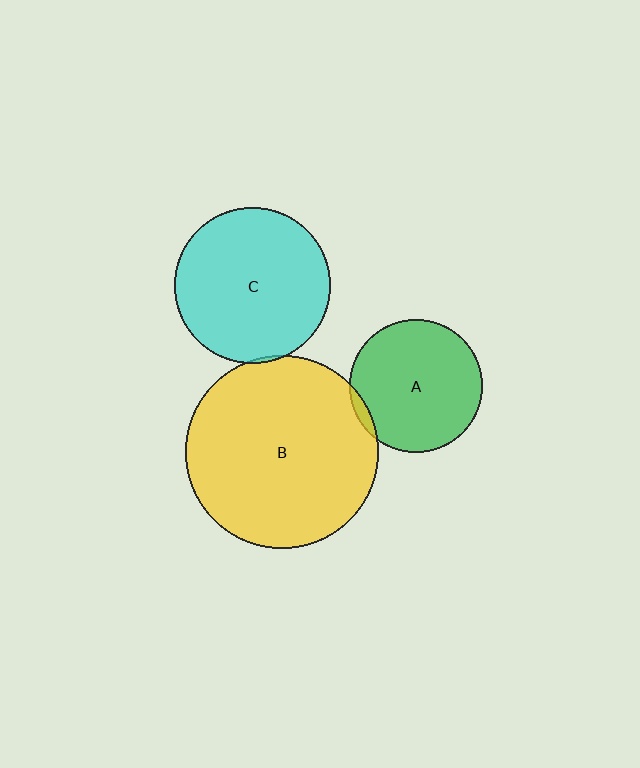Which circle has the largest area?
Circle B (yellow).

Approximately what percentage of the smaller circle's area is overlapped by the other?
Approximately 5%.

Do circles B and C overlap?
Yes.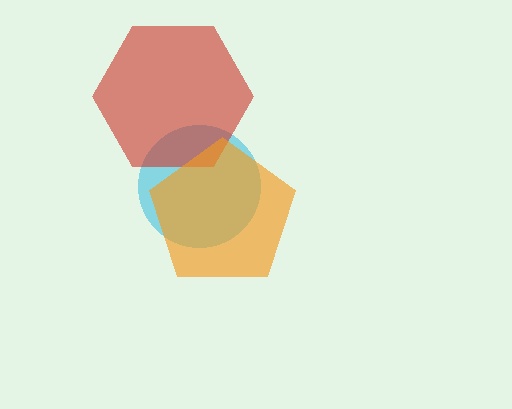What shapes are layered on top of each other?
The layered shapes are: a cyan circle, a red hexagon, an orange pentagon.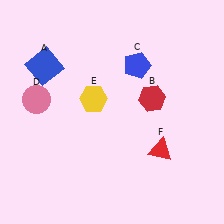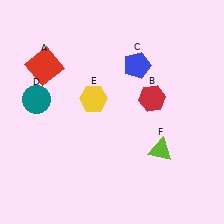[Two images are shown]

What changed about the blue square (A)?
In Image 1, A is blue. In Image 2, it changed to red.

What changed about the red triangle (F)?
In Image 1, F is red. In Image 2, it changed to lime.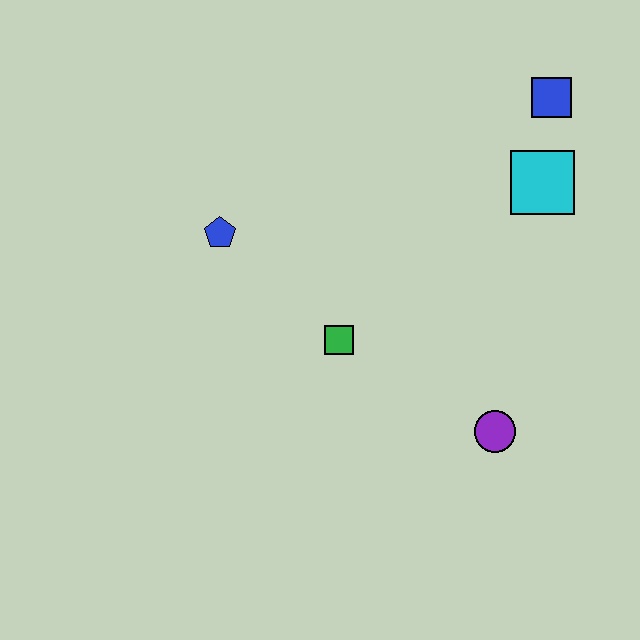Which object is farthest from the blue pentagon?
The blue square is farthest from the blue pentagon.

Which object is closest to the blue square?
The cyan square is closest to the blue square.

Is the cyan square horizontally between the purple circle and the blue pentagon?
No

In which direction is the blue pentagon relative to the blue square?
The blue pentagon is to the left of the blue square.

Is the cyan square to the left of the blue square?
Yes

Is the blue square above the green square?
Yes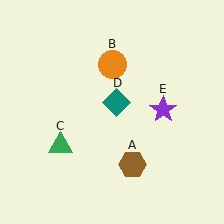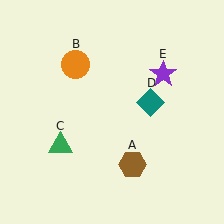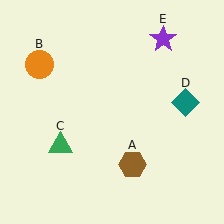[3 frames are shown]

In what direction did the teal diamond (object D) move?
The teal diamond (object D) moved right.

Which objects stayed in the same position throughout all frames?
Brown hexagon (object A) and green triangle (object C) remained stationary.